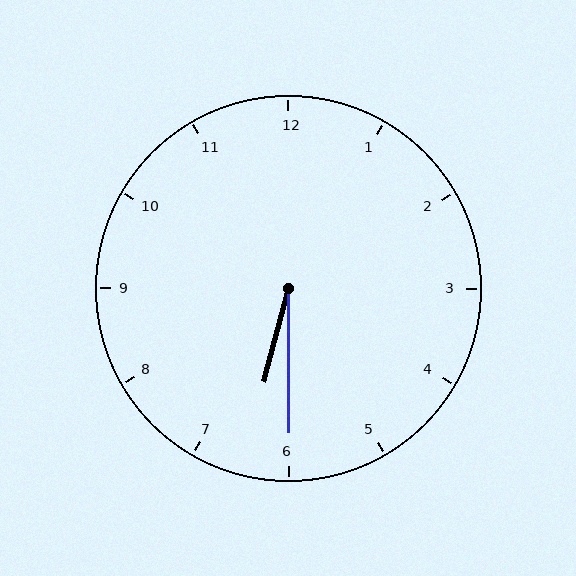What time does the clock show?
6:30.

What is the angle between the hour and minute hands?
Approximately 15 degrees.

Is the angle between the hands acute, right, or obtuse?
It is acute.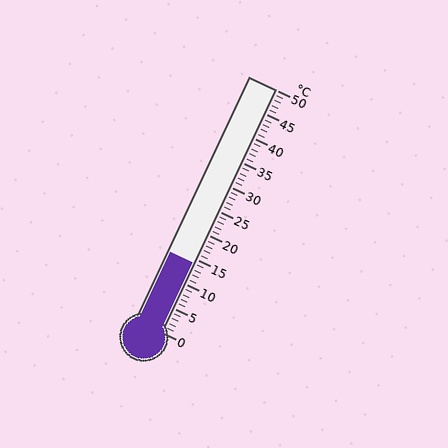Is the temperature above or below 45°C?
The temperature is below 45°C.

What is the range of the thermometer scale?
The thermometer scale ranges from 0°C to 50°C.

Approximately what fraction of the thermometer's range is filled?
The thermometer is filled to approximately 30% of its range.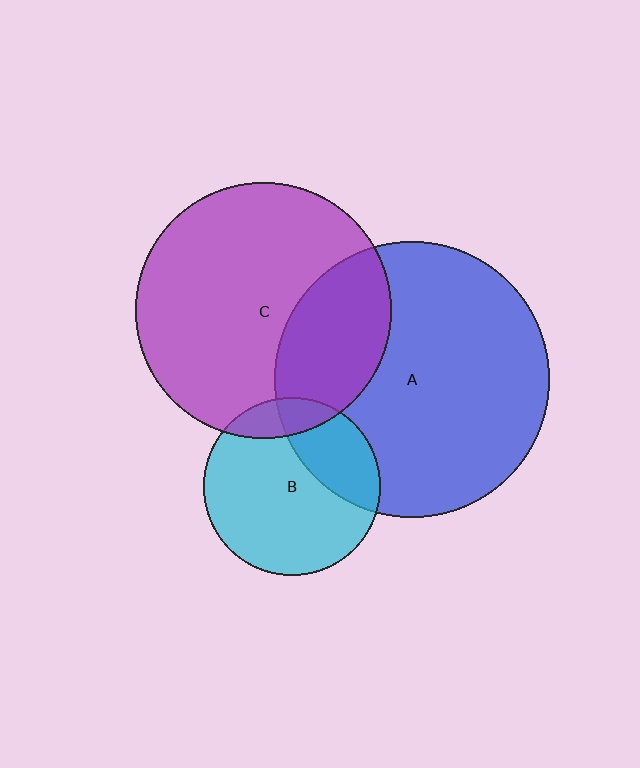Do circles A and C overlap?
Yes.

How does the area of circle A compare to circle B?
Approximately 2.4 times.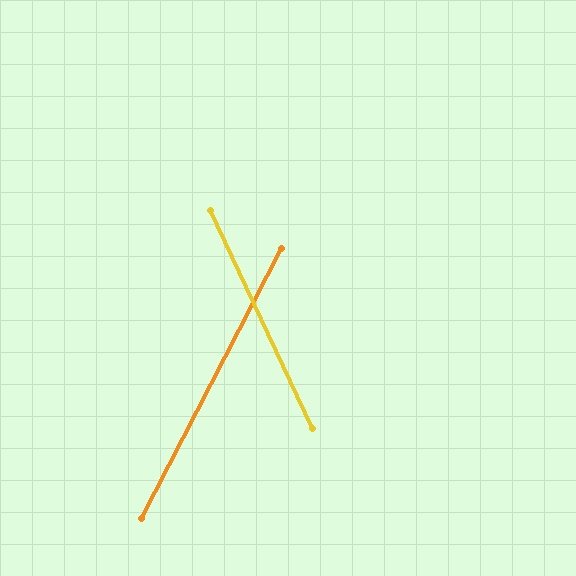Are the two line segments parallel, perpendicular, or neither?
Neither parallel nor perpendicular — they differ by about 52°.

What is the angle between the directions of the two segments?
Approximately 52 degrees.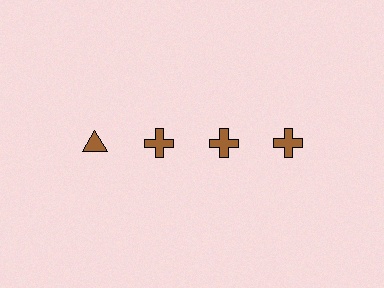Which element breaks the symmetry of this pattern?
The brown triangle in the top row, leftmost column breaks the symmetry. All other shapes are brown crosses.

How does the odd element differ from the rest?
It has a different shape: triangle instead of cross.